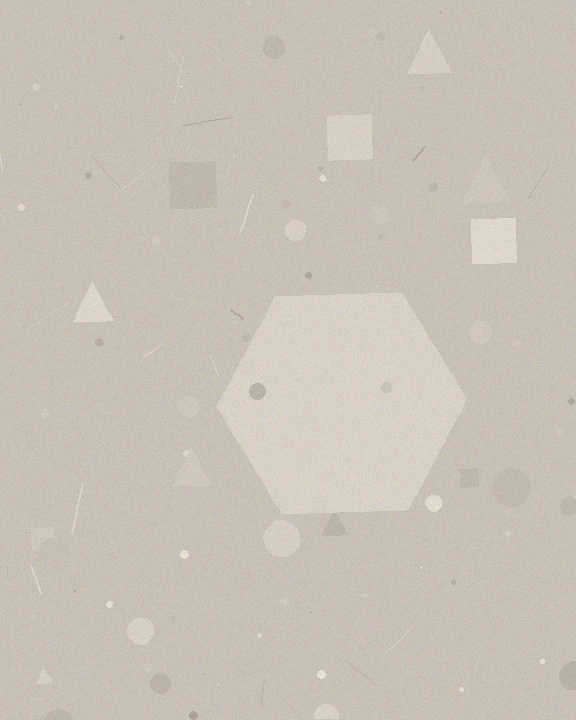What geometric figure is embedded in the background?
A hexagon is embedded in the background.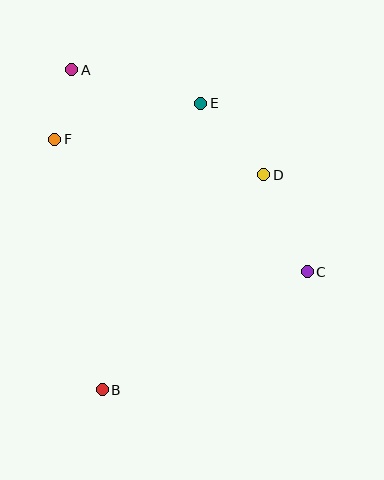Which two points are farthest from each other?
Points A and B are farthest from each other.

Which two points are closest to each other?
Points A and F are closest to each other.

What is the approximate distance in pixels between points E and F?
The distance between E and F is approximately 150 pixels.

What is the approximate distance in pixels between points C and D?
The distance between C and D is approximately 107 pixels.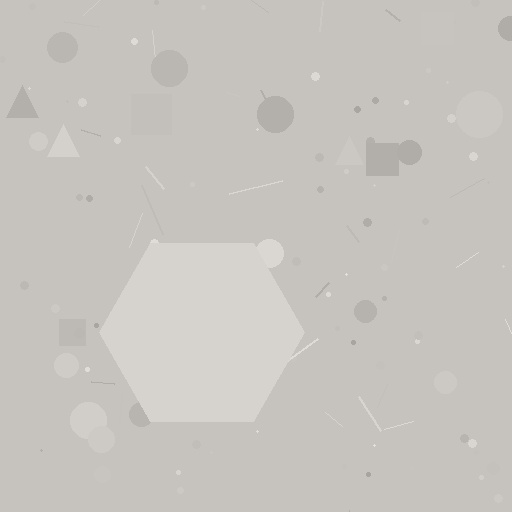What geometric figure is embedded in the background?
A hexagon is embedded in the background.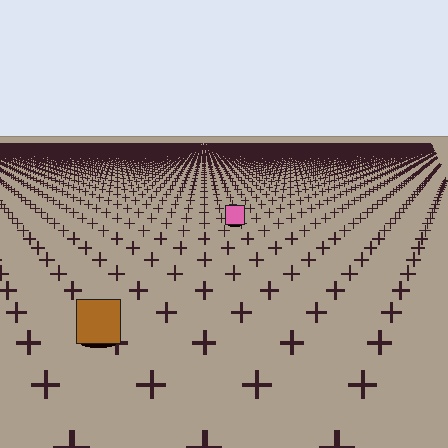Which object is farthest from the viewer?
The pink square is farthest from the viewer. It appears smaller and the ground texture around it is denser.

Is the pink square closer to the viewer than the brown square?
No. The brown square is closer — you can tell from the texture gradient: the ground texture is coarser near it.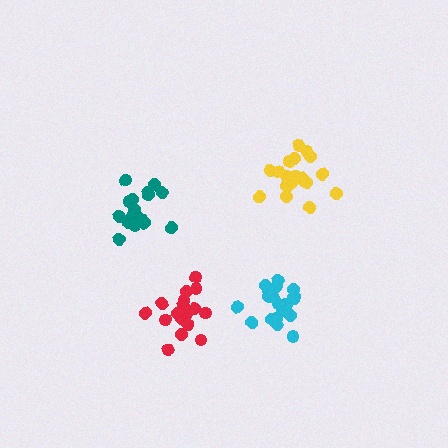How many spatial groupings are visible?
There are 4 spatial groupings.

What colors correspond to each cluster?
The clusters are colored: yellow, cyan, teal, red.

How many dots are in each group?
Group 1: 19 dots, Group 2: 21 dots, Group 3: 18 dots, Group 4: 17 dots (75 total).